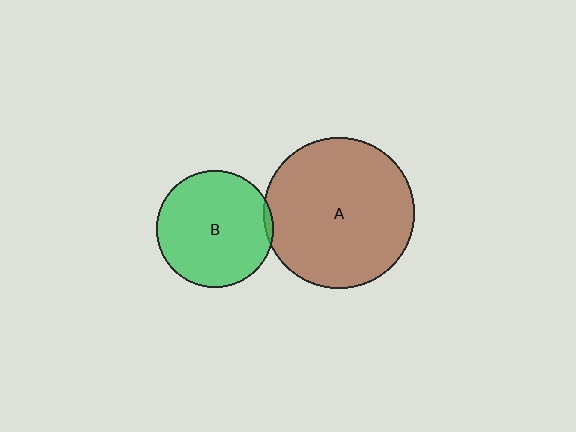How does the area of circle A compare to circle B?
Approximately 1.7 times.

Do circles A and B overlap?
Yes.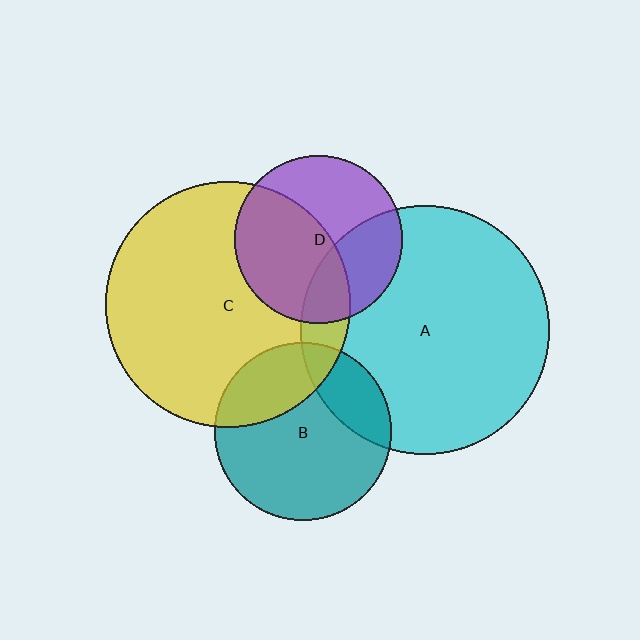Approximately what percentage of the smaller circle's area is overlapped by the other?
Approximately 25%.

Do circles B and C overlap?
Yes.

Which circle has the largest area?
Circle A (cyan).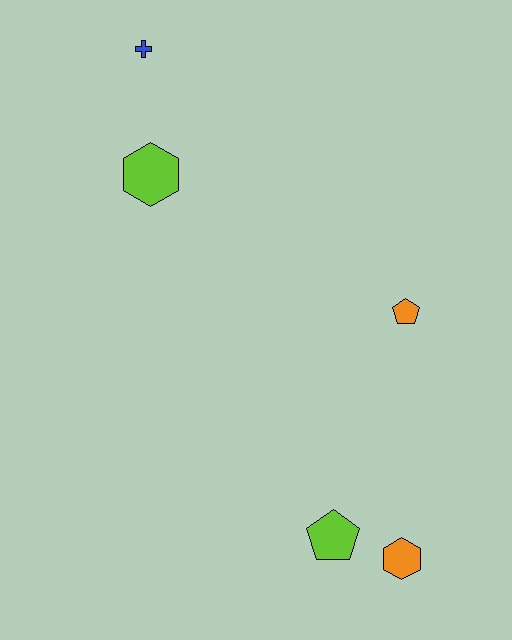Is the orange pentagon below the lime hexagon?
Yes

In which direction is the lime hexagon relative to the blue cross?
The lime hexagon is below the blue cross.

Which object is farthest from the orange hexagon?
The blue cross is farthest from the orange hexagon.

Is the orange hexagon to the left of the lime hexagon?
No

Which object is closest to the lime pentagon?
The orange hexagon is closest to the lime pentagon.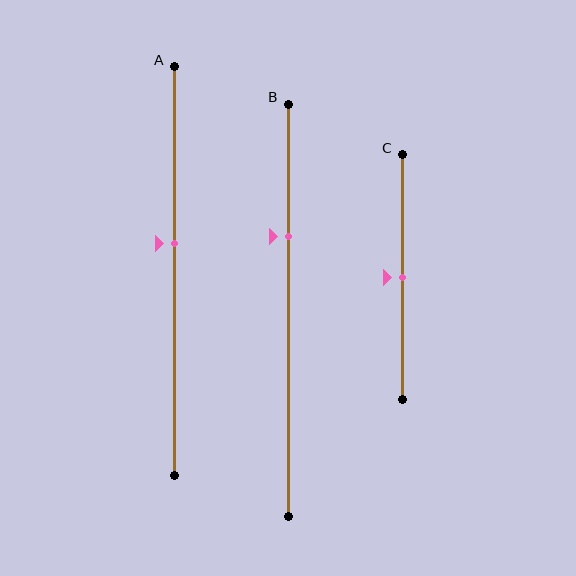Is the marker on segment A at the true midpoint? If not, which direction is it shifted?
No, the marker on segment A is shifted upward by about 7% of the segment length.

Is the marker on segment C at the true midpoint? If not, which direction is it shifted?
Yes, the marker on segment C is at the true midpoint.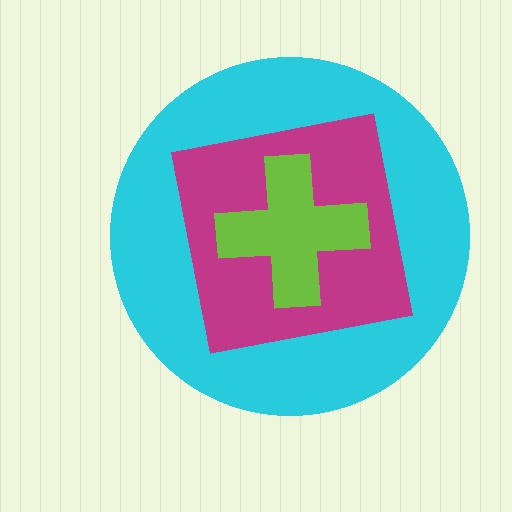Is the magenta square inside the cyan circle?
Yes.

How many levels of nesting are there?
3.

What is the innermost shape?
The lime cross.